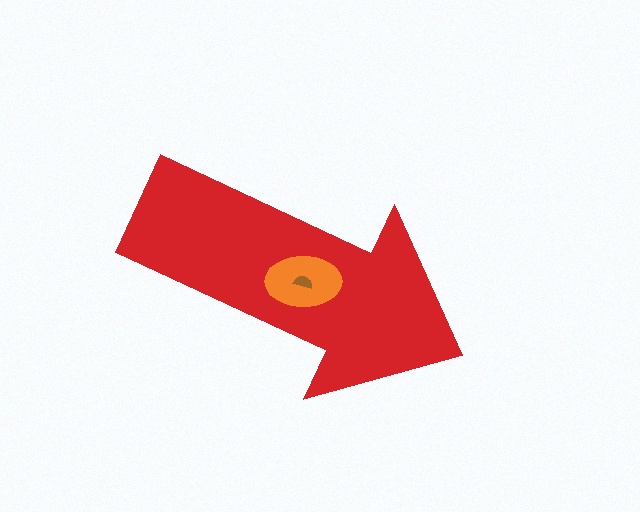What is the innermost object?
The brown semicircle.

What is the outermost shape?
The red arrow.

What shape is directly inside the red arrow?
The orange ellipse.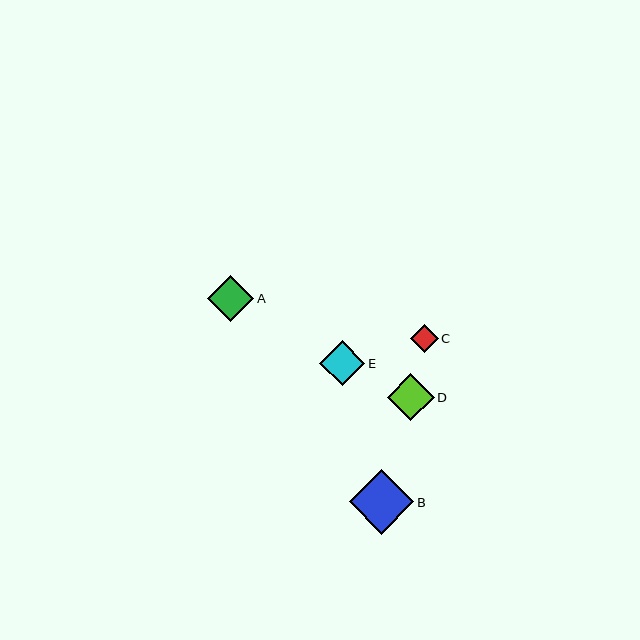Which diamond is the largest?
Diamond B is the largest with a size of approximately 65 pixels.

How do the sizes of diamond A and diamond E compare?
Diamond A and diamond E are approximately the same size.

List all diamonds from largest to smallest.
From largest to smallest: B, D, A, E, C.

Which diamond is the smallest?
Diamond C is the smallest with a size of approximately 28 pixels.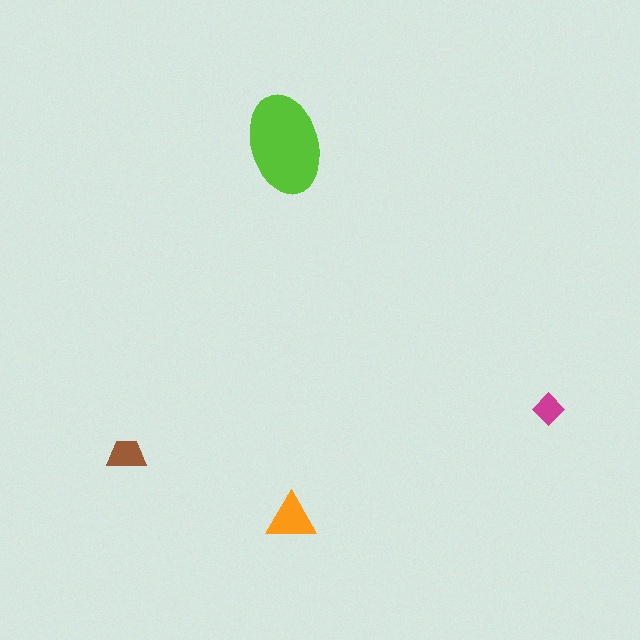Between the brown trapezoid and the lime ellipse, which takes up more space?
The lime ellipse.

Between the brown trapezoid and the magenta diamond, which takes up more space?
The brown trapezoid.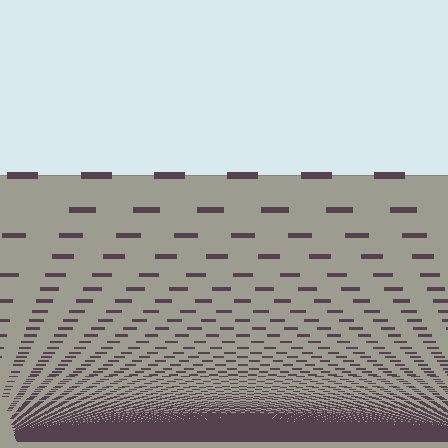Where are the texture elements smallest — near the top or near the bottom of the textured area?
Near the bottom.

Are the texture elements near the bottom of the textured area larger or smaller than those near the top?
Smaller. The gradient is inverted — elements near the bottom are smaller and denser.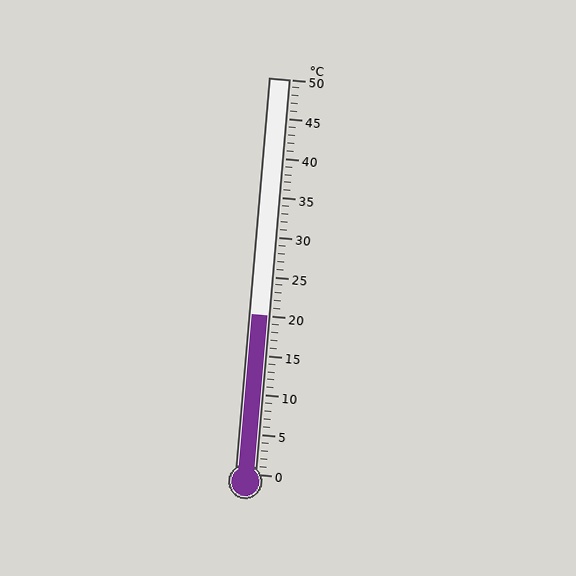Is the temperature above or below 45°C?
The temperature is below 45°C.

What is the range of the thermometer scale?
The thermometer scale ranges from 0°C to 50°C.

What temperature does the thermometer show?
The thermometer shows approximately 20°C.